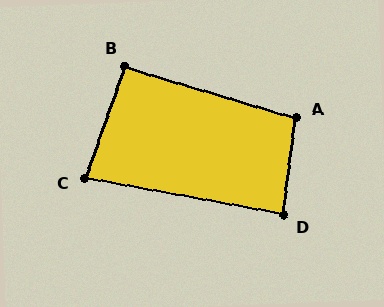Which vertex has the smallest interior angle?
C, at approximately 81 degrees.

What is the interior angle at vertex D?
Approximately 87 degrees (approximately right).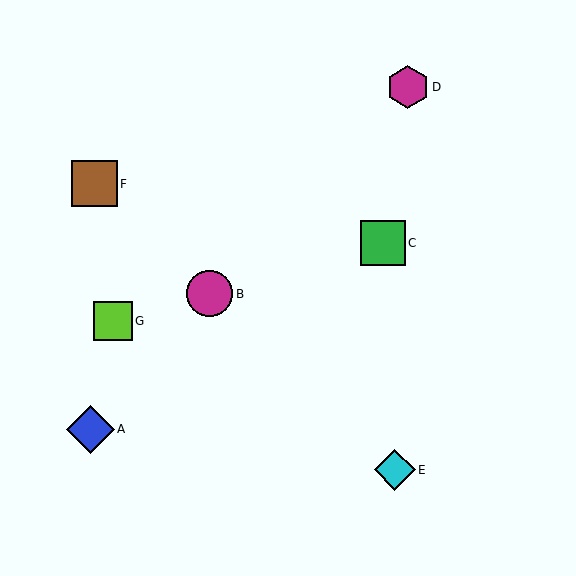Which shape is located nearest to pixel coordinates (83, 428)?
The blue diamond (labeled A) at (90, 429) is nearest to that location.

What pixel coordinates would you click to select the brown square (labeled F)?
Click at (94, 184) to select the brown square F.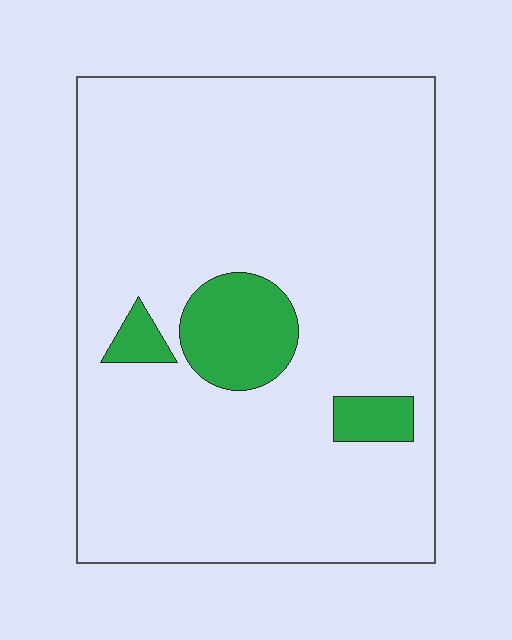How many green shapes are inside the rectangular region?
3.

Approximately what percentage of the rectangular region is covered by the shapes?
Approximately 10%.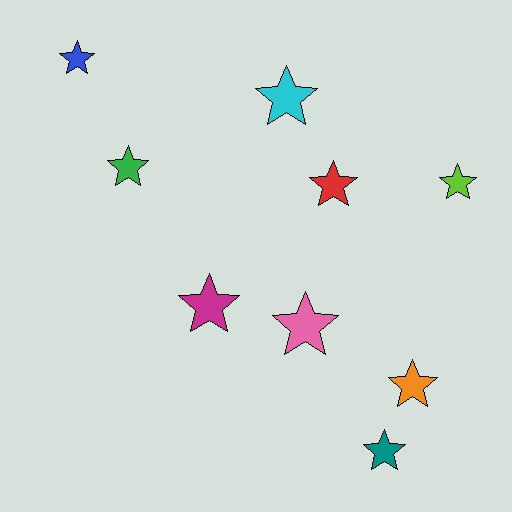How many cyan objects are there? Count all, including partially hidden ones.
There is 1 cyan object.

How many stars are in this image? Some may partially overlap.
There are 9 stars.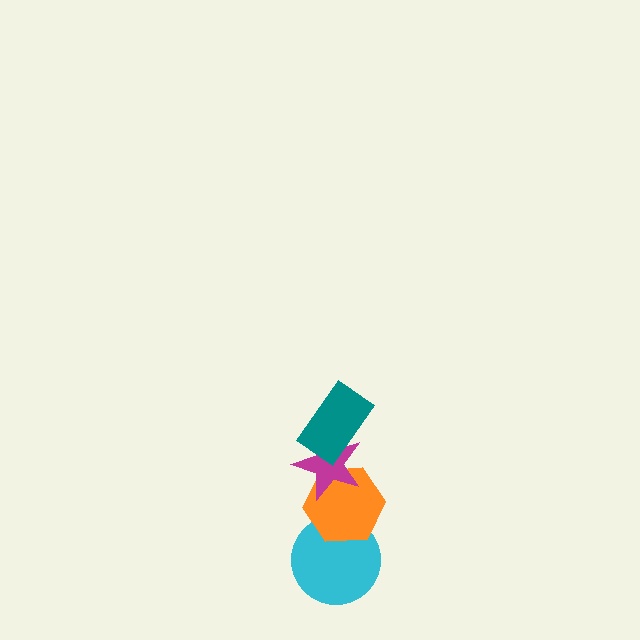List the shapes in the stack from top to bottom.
From top to bottom: the teal rectangle, the magenta star, the orange hexagon, the cyan circle.